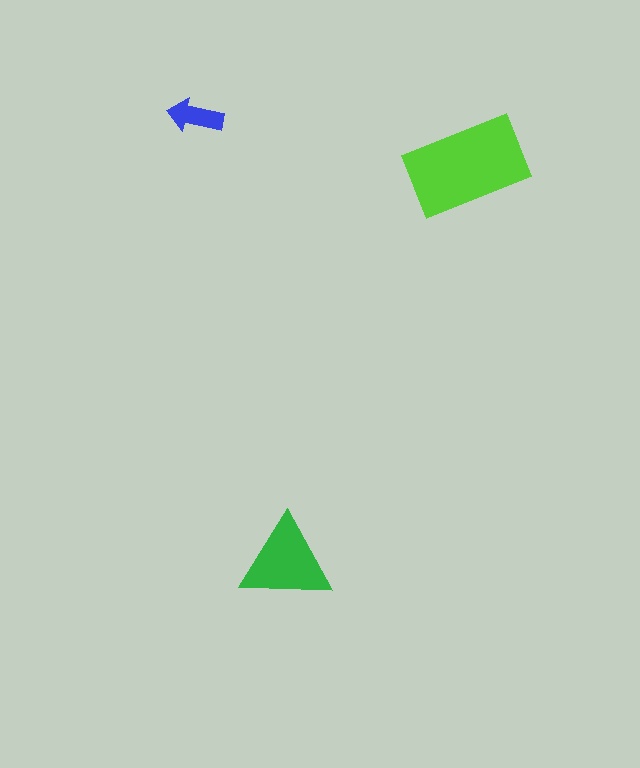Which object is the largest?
The lime rectangle.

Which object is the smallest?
The blue arrow.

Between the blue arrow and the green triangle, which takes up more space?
The green triangle.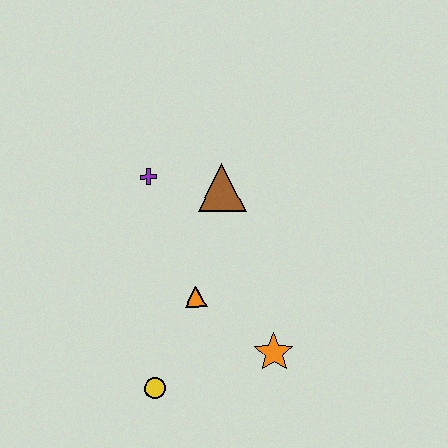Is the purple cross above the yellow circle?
Yes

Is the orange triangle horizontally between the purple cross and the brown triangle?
Yes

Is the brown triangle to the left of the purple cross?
No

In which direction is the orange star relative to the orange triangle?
The orange star is to the right of the orange triangle.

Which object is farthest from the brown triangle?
The yellow circle is farthest from the brown triangle.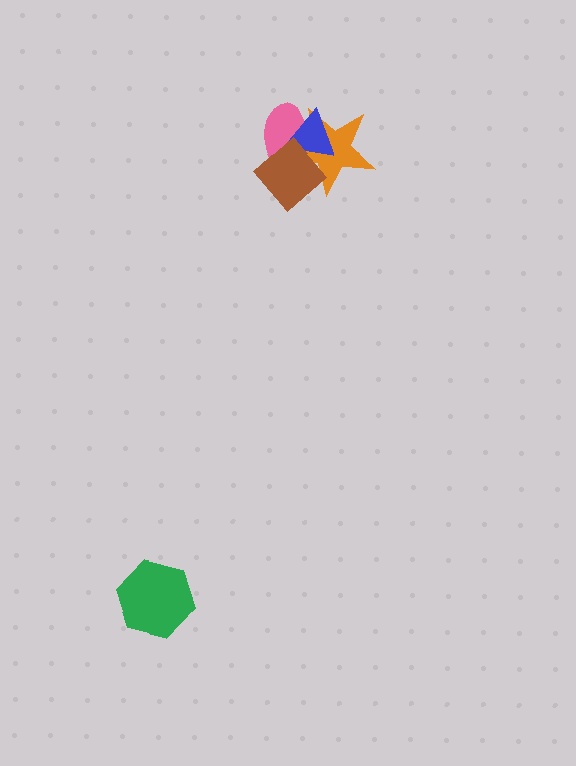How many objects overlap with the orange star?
3 objects overlap with the orange star.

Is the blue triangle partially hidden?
Yes, it is partially covered by another shape.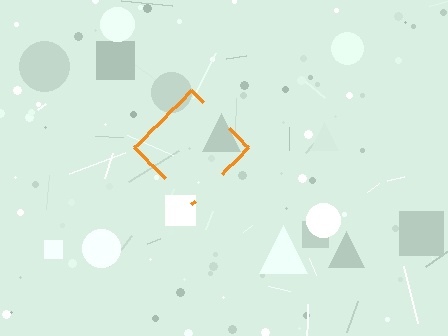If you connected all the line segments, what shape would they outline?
They would outline a diamond.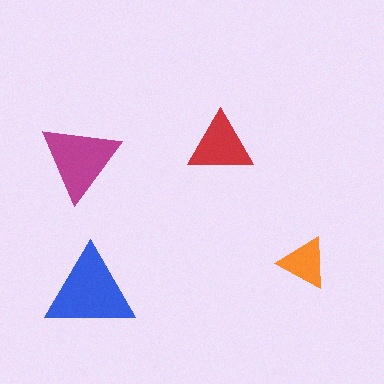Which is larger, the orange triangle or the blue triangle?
The blue one.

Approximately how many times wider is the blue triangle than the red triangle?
About 1.5 times wider.